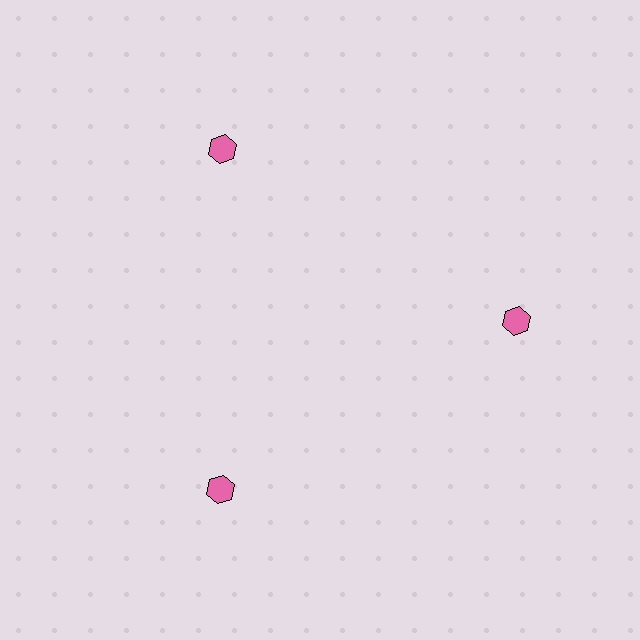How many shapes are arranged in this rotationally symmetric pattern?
There are 3 shapes, arranged in 3 groups of 1.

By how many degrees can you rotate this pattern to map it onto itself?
The pattern maps onto itself every 120 degrees of rotation.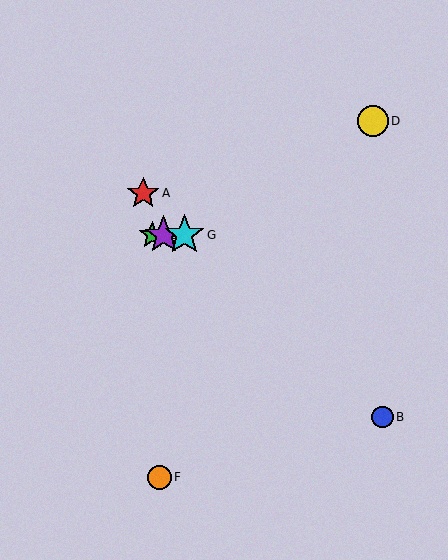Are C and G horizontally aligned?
Yes, both are at y≈235.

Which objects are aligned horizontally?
Objects C, E, G are aligned horizontally.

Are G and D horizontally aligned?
No, G is at y≈235 and D is at y≈121.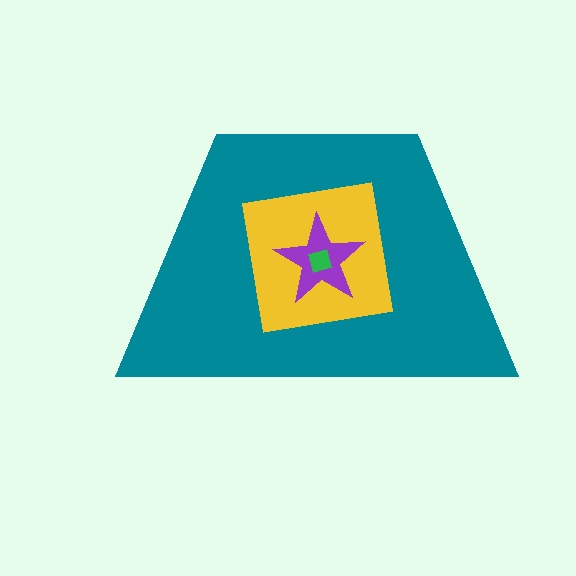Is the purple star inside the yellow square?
Yes.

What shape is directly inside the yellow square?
The purple star.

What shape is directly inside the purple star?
The green diamond.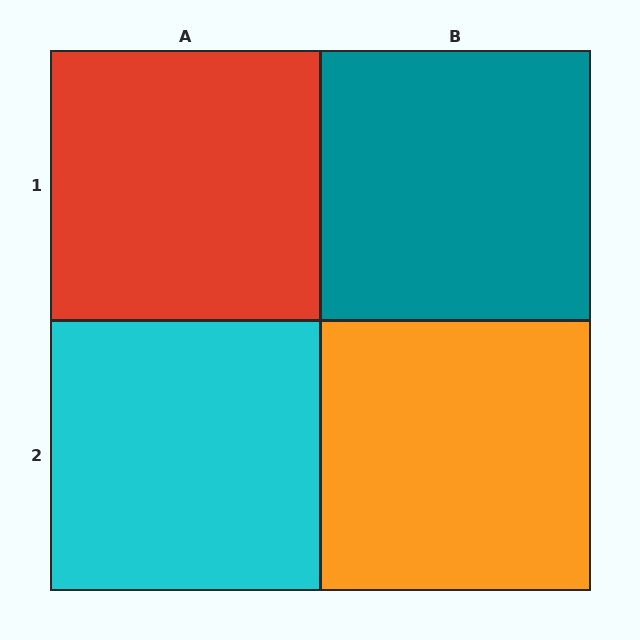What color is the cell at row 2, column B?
Orange.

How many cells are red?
1 cell is red.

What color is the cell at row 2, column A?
Cyan.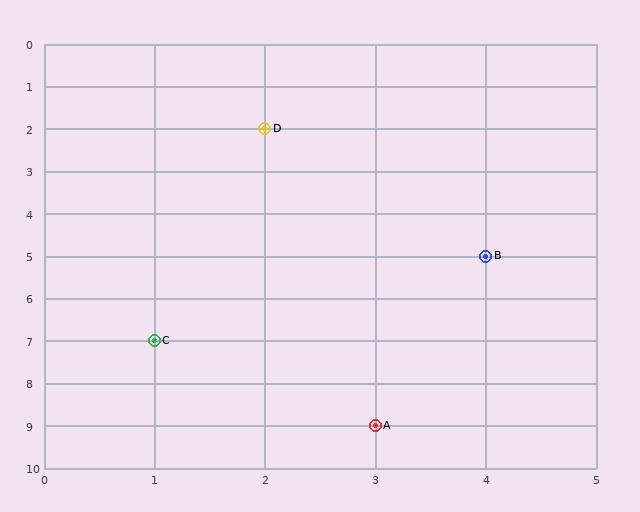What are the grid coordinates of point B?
Point B is at grid coordinates (4, 5).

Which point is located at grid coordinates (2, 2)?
Point D is at (2, 2).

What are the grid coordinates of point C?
Point C is at grid coordinates (1, 7).